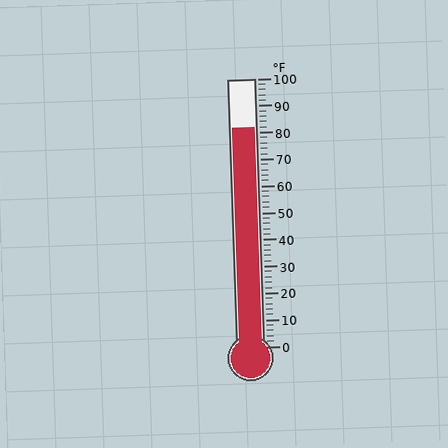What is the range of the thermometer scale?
The thermometer scale ranges from 0°F to 100°F.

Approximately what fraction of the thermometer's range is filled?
The thermometer is filled to approximately 80% of its range.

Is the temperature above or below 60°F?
The temperature is above 60°F.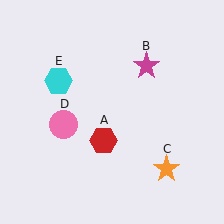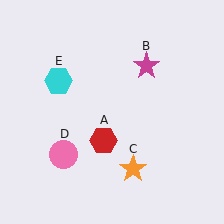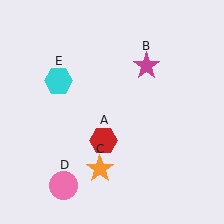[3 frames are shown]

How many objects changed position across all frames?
2 objects changed position: orange star (object C), pink circle (object D).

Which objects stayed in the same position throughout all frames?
Red hexagon (object A) and magenta star (object B) and cyan hexagon (object E) remained stationary.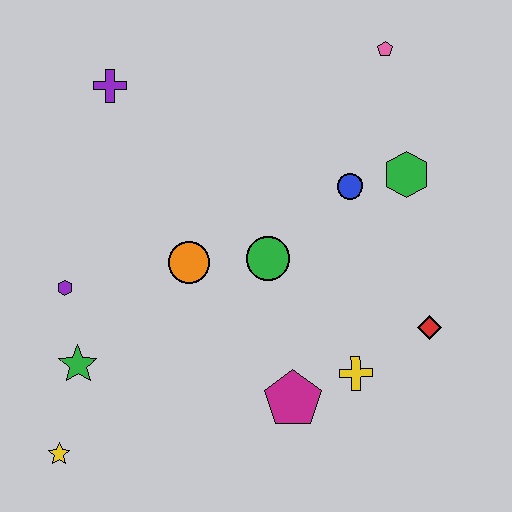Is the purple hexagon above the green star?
Yes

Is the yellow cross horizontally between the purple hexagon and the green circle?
No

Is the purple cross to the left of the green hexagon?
Yes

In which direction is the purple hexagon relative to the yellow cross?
The purple hexagon is to the left of the yellow cross.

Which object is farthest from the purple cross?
The red diamond is farthest from the purple cross.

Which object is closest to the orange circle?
The green circle is closest to the orange circle.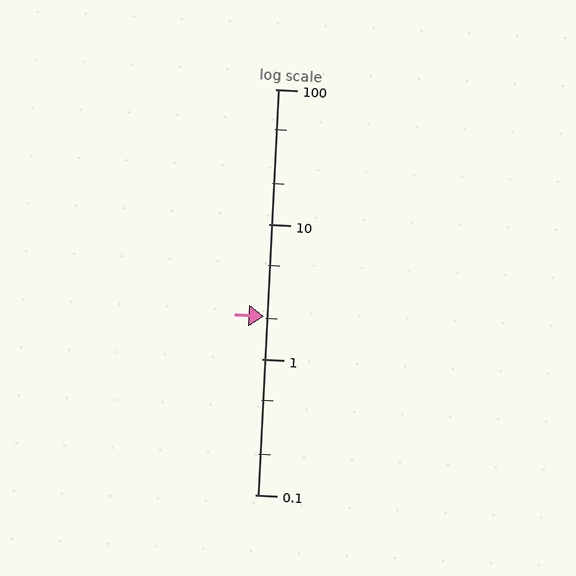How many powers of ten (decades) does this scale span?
The scale spans 3 decades, from 0.1 to 100.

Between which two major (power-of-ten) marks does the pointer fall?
The pointer is between 1 and 10.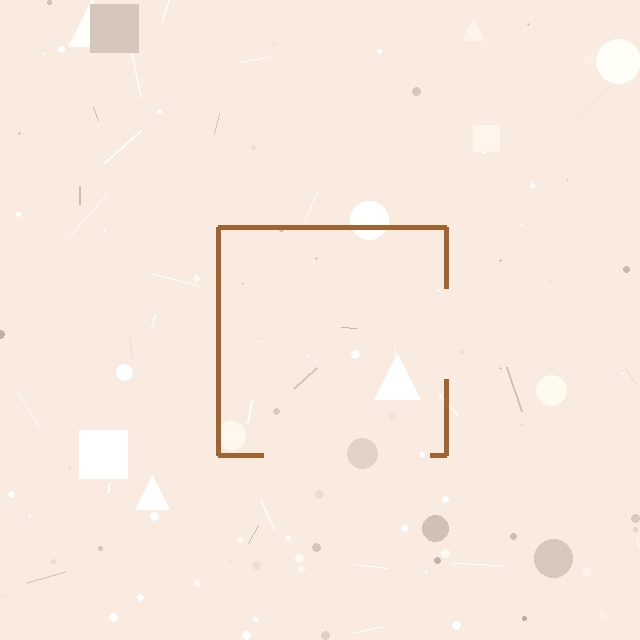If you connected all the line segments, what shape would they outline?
They would outline a square.